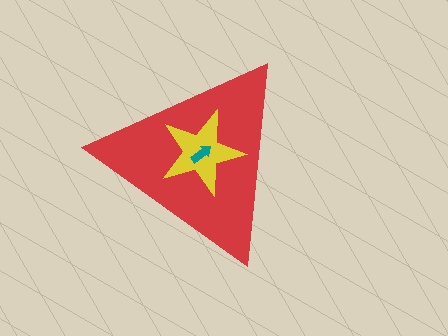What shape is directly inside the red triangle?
The yellow star.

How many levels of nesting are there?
3.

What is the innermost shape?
The teal arrow.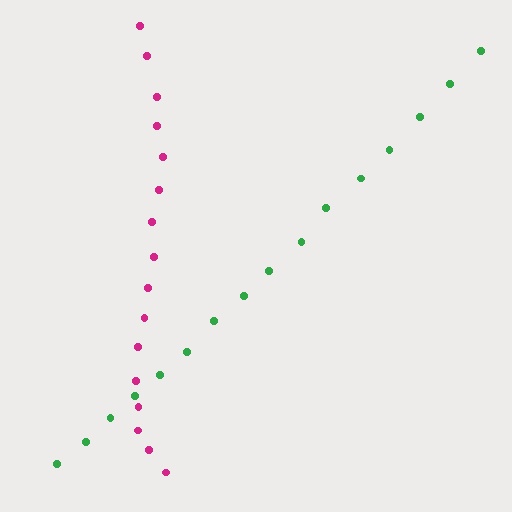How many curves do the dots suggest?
There are 2 distinct paths.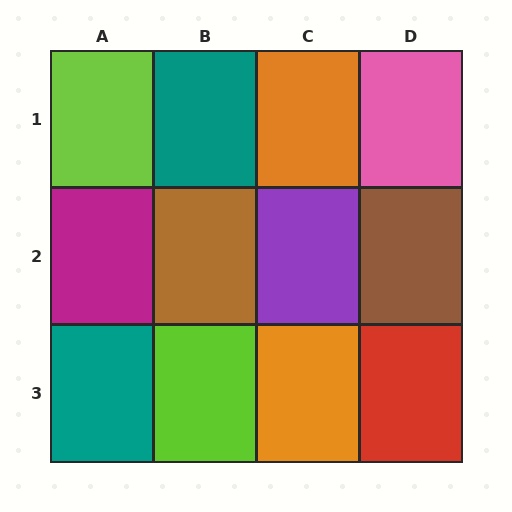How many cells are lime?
2 cells are lime.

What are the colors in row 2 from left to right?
Magenta, brown, purple, brown.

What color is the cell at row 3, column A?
Teal.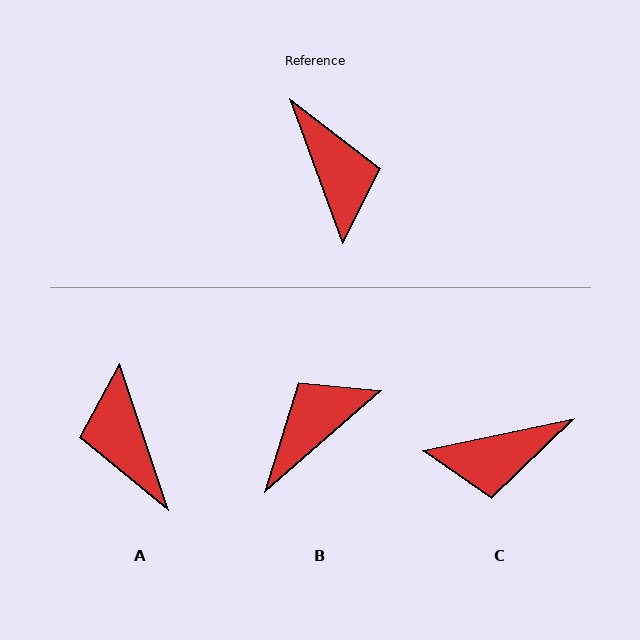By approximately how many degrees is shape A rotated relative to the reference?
Approximately 178 degrees counter-clockwise.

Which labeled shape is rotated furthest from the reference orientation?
A, about 178 degrees away.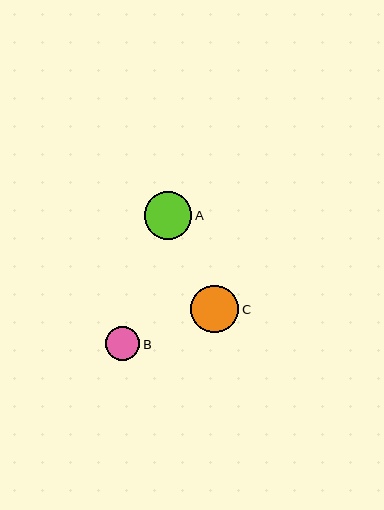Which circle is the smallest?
Circle B is the smallest with a size of approximately 34 pixels.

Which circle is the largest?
Circle C is the largest with a size of approximately 48 pixels.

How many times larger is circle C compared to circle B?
Circle C is approximately 1.4 times the size of circle B.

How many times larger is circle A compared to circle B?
Circle A is approximately 1.4 times the size of circle B.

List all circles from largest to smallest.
From largest to smallest: C, A, B.